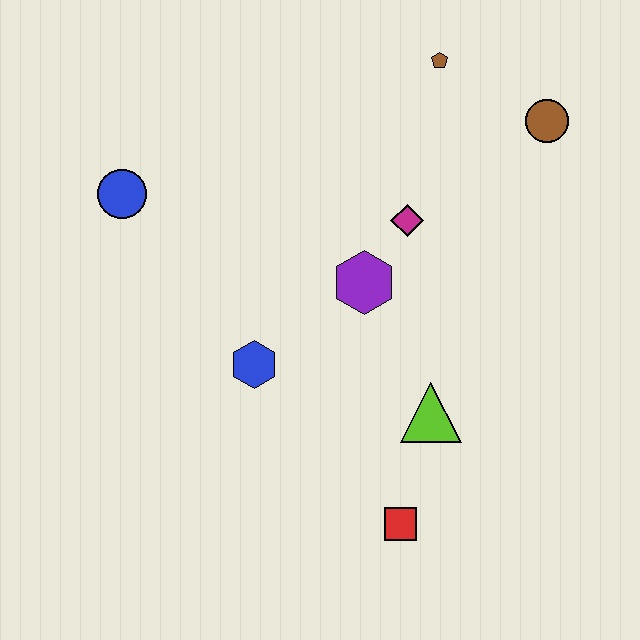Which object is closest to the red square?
The lime triangle is closest to the red square.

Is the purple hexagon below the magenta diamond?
Yes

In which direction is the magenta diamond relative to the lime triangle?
The magenta diamond is above the lime triangle.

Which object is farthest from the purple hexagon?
The blue circle is farthest from the purple hexagon.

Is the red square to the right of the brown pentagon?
No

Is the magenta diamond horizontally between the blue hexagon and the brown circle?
Yes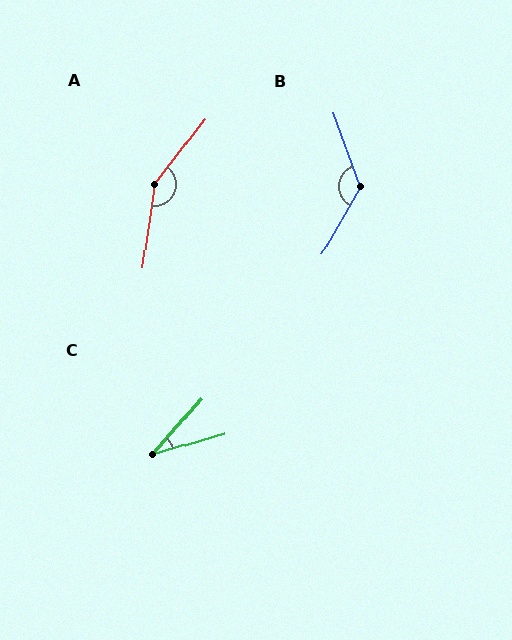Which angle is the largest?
A, at approximately 150 degrees.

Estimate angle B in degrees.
Approximately 131 degrees.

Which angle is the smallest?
C, at approximately 33 degrees.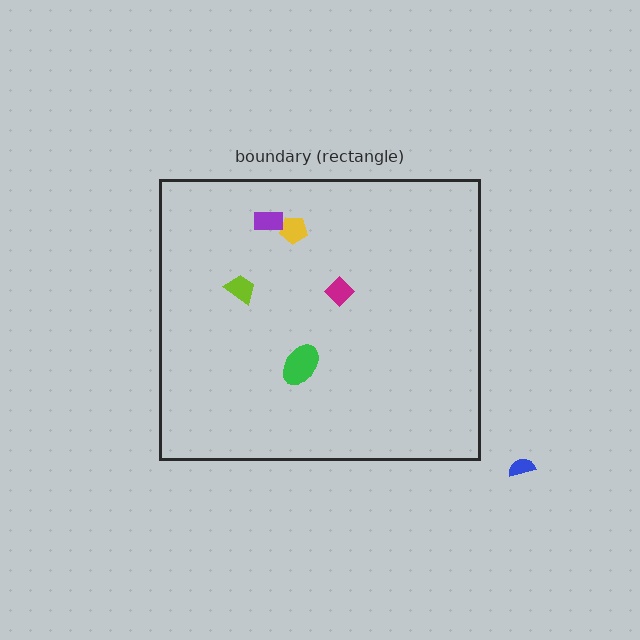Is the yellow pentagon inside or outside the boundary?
Inside.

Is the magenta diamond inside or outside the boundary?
Inside.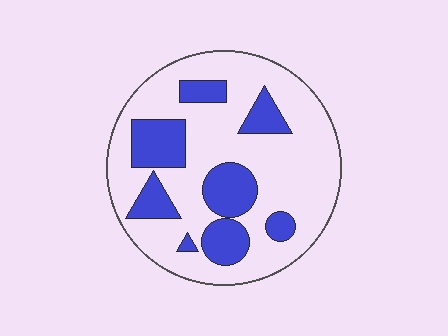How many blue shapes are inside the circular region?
8.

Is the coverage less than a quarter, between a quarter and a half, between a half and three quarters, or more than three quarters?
Between a quarter and a half.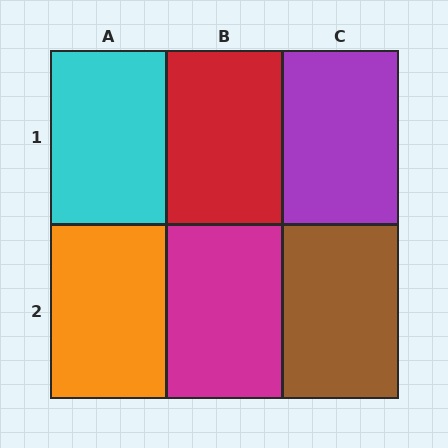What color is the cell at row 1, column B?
Red.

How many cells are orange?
1 cell is orange.